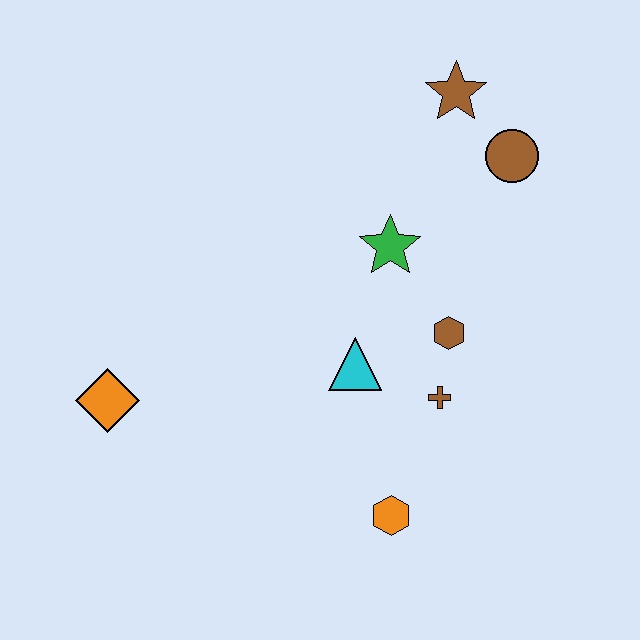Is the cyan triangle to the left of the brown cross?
Yes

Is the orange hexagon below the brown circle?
Yes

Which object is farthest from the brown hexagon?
The orange diamond is farthest from the brown hexagon.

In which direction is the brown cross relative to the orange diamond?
The brown cross is to the right of the orange diamond.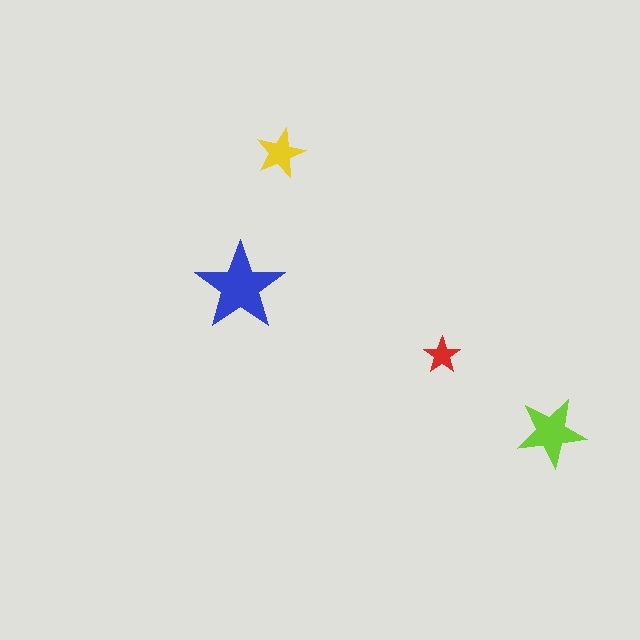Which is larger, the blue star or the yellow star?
The blue one.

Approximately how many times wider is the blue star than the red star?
About 2.5 times wider.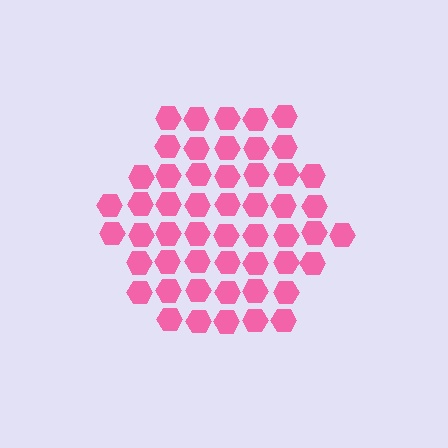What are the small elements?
The small elements are hexagons.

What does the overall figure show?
The overall figure shows a hexagon.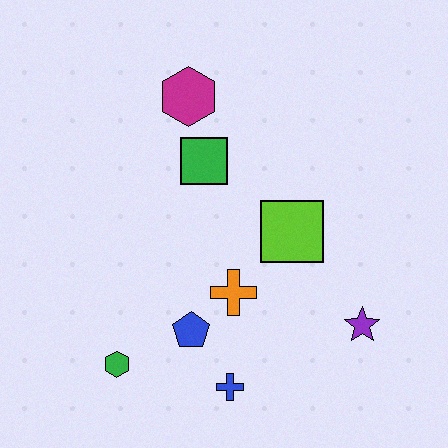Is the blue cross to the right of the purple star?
No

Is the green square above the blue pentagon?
Yes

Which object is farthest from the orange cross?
The magenta hexagon is farthest from the orange cross.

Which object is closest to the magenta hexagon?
The green square is closest to the magenta hexagon.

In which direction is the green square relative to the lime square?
The green square is to the left of the lime square.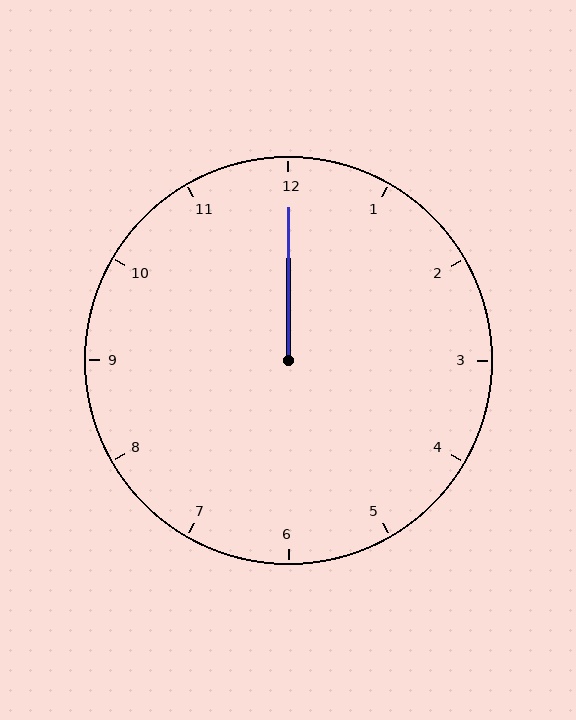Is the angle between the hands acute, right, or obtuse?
It is acute.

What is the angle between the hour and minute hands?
Approximately 0 degrees.